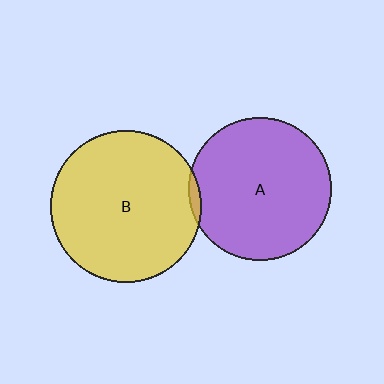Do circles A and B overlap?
Yes.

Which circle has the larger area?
Circle B (yellow).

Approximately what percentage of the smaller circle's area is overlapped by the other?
Approximately 5%.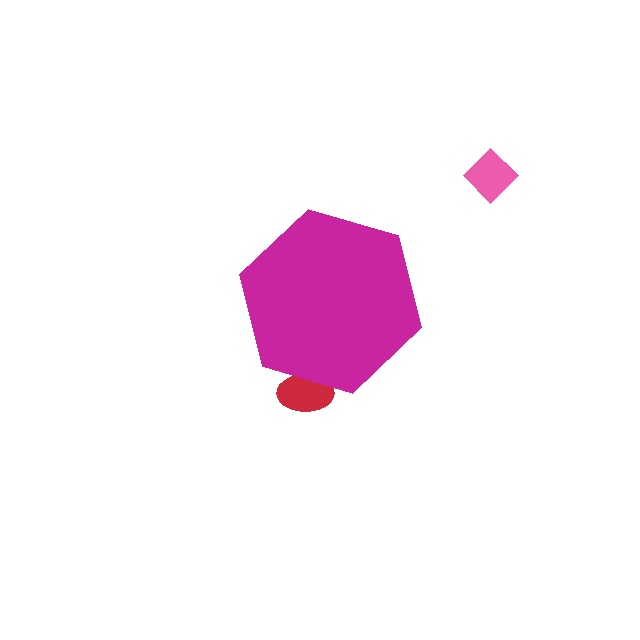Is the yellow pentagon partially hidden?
Yes, the yellow pentagon is partially hidden behind the magenta hexagon.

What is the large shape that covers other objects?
A magenta hexagon.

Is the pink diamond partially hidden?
No, the pink diamond is fully visible.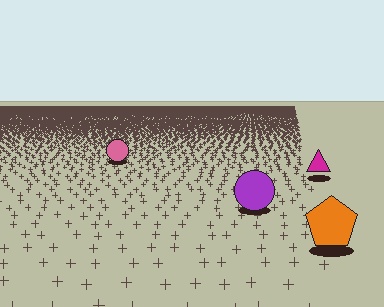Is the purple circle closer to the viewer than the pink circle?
Yes. The purple circle is closer — you can tell from the texture gradient: the ground texture is coarser near it.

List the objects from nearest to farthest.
From nearest to farthest: the orange pentagon, the purple circle, the magenta triangle, the pink circle.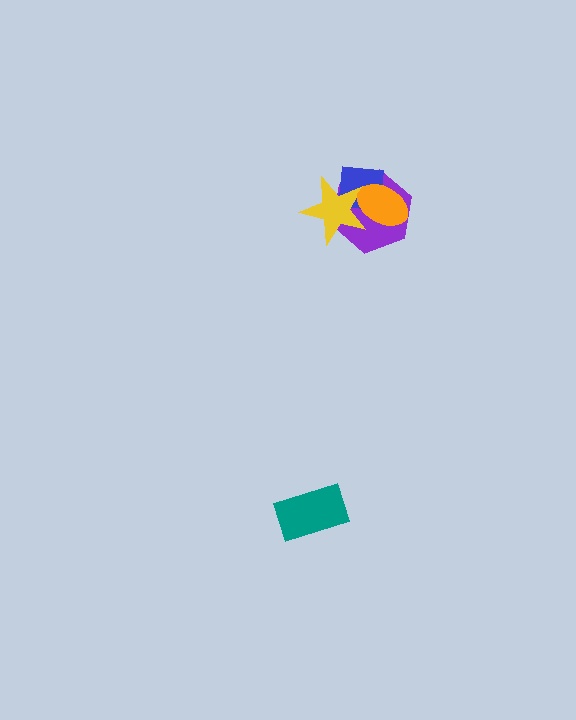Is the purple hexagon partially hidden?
Yes, it is partially covered by another shape.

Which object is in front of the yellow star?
The orange ellipse is in front of the yellow star.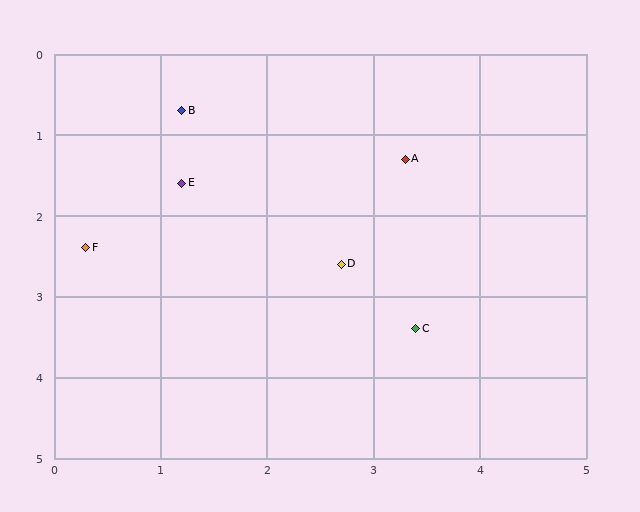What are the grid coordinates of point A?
Point A is at approximately (3.3, 1.3).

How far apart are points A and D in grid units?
Points A and D are about 1.4 grid units apart.